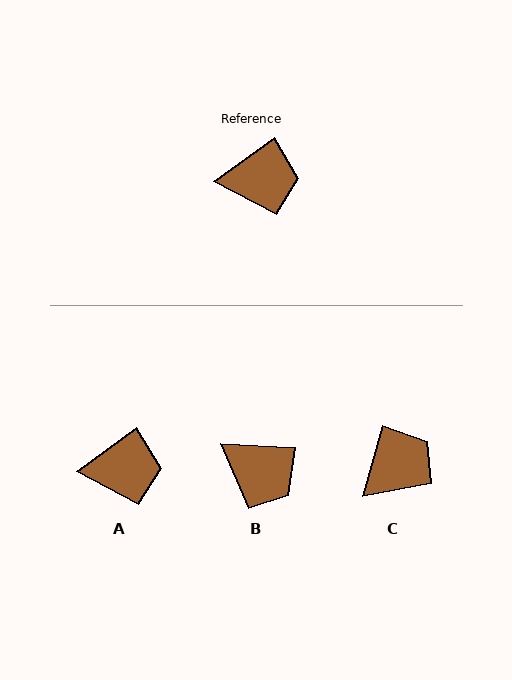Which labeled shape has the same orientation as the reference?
A.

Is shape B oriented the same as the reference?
No, it is off by about 39 degrees.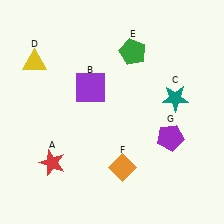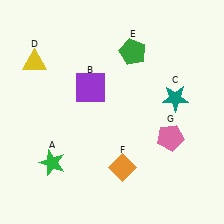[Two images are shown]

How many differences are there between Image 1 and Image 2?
There are 2 differences between the two images.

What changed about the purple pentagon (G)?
In Image 1, G is purple. In Image 2, it changed to pink.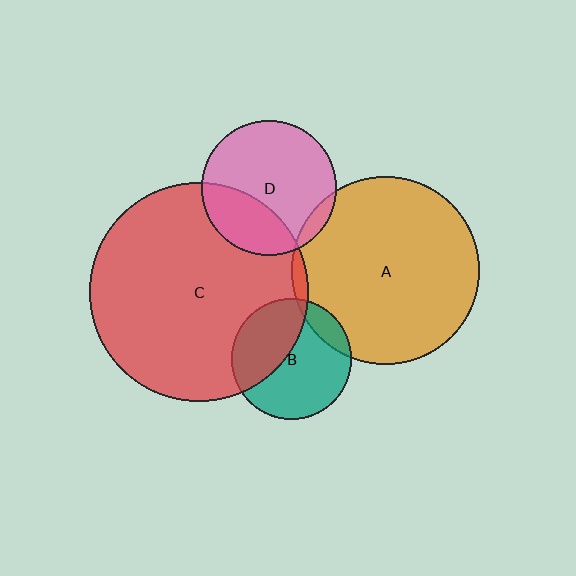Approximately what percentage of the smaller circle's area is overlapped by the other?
Approximately 40%.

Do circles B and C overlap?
Yes.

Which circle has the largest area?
Circle C (red).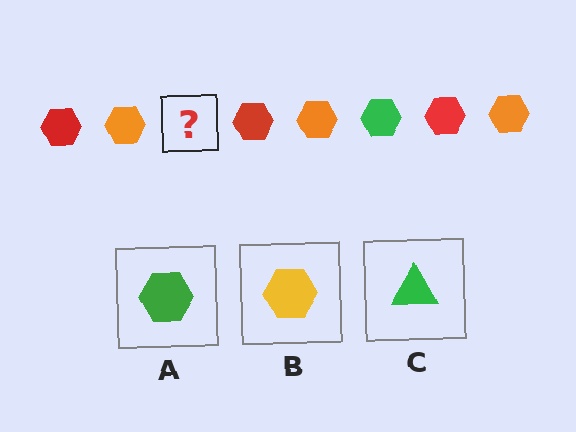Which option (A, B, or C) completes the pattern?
A.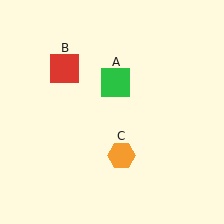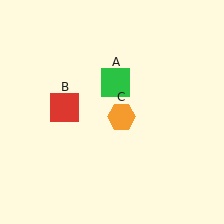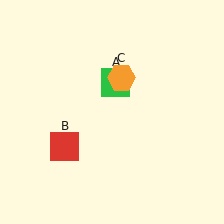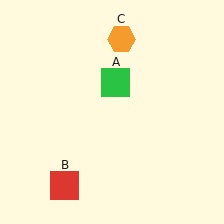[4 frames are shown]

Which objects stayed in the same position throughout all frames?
Green square (object A) remained stationary.